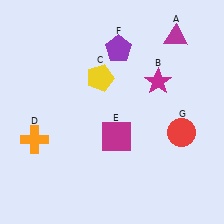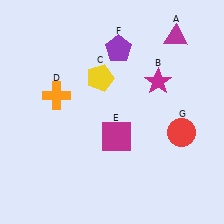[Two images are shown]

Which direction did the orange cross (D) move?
The orange cross (D) moved up.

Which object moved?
The orange cross (D) moved up.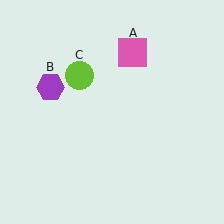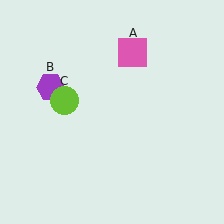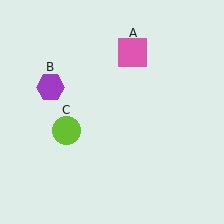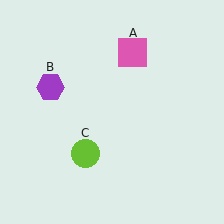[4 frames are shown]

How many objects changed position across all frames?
1 object changed position: lime circle (object C).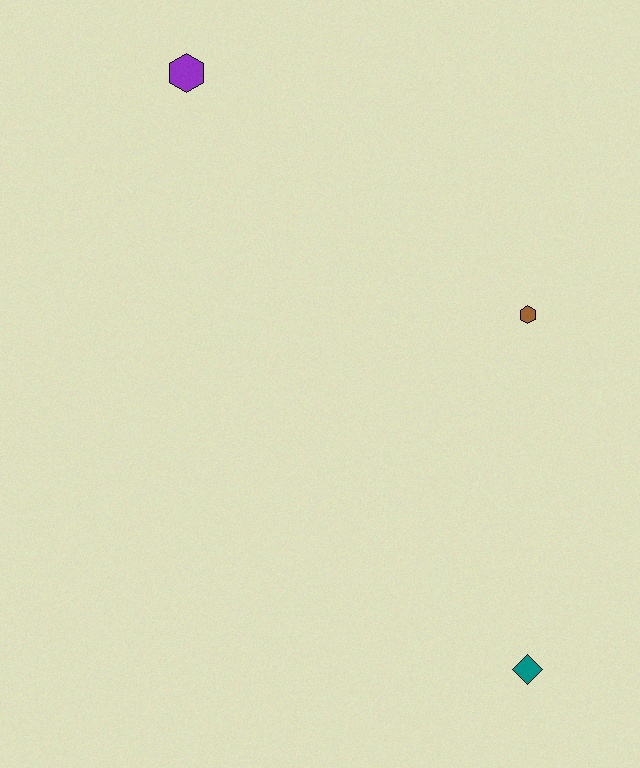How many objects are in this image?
There are 3 objects.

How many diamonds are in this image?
There is 1 diamond.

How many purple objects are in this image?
There is 1 purple object.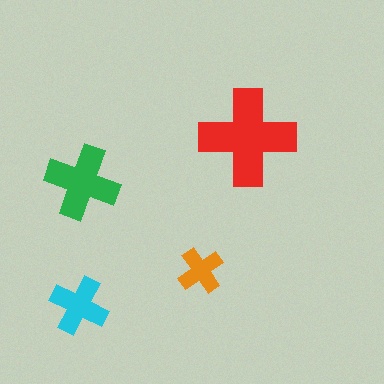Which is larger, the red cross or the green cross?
The red one.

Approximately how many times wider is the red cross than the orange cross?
About 2 times wider.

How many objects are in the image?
There are 4 objects in the image.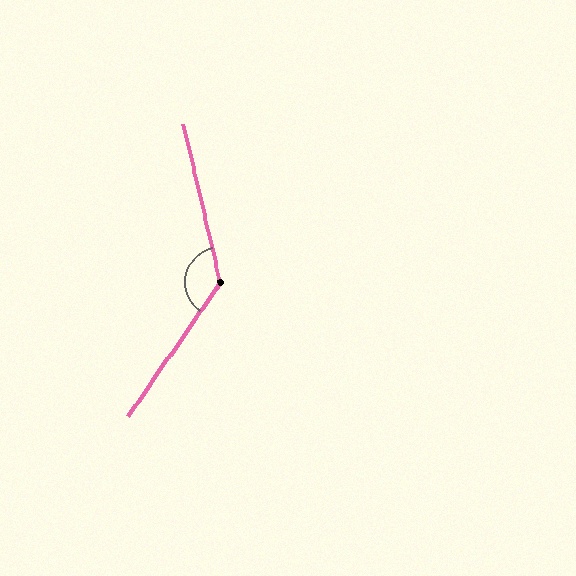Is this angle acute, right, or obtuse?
It is obtuse.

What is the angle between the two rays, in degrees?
Approximately 133 degrees.